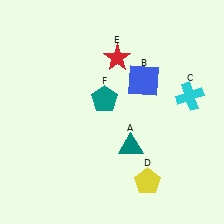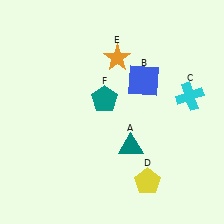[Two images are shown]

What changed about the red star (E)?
In Image 1, E is red. In Image 2, it changed to orange.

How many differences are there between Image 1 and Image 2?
There is 1 difference between the two images.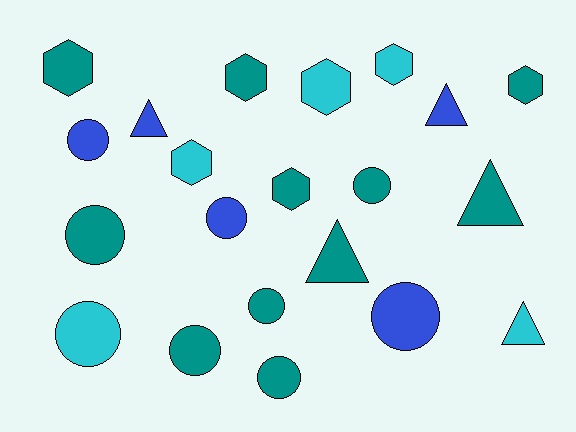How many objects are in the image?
There are 21 objects.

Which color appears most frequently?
Teal, with 11 objects.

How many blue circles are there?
There are 3 blue circles.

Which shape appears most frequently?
Circle, with 9 objects.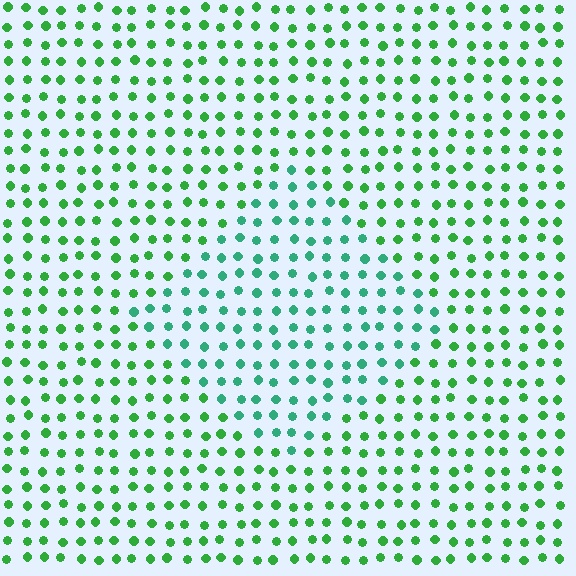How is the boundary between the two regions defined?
The boundary is defined purely by a slight shift in hue (about 32 degrees). Spacing, size, and orientation are identical on both sides.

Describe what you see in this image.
The image is filled with small green elements in a uniform arrangement. A diamond-shaped region is visible where the elements are tinted to a slightly different hue, forming a subtle color boundary.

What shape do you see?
I see a diamond.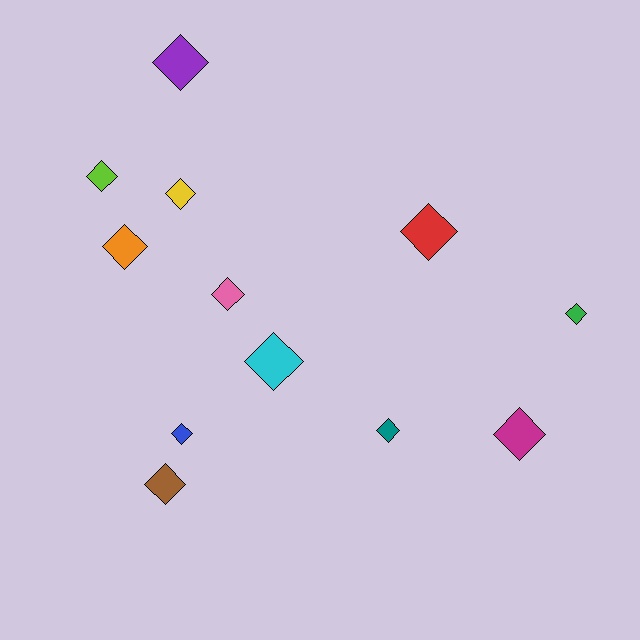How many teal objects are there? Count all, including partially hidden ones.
There is 1 teal object.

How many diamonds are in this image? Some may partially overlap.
There are 12 diamonds.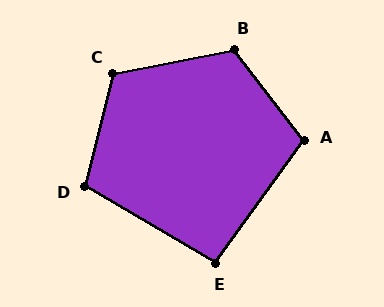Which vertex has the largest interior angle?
B, at approximately 116 degrees.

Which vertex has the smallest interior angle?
E, at approximately 95 degrees.